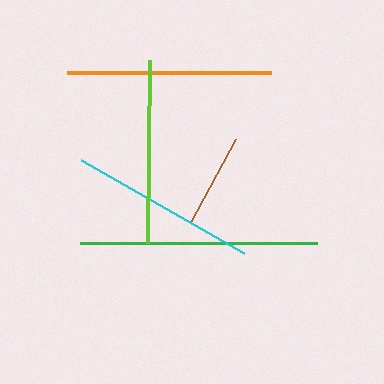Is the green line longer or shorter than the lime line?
The green line is longer than the lime line.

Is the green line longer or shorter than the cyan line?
The green line is longer than the cyan line.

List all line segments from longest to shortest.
From longest to shortest: green, orange, cyan, lime, brown.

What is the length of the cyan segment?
The cyan segment is approximately 188 pixels long.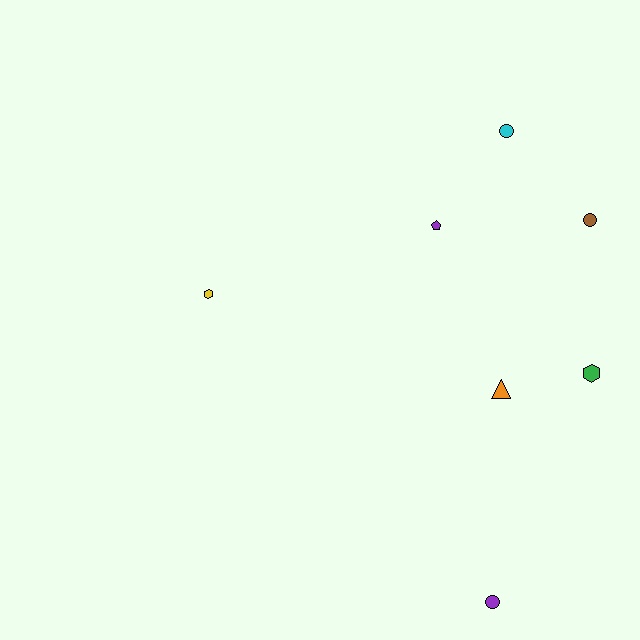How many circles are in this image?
There are 3 circles.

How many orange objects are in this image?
There is 1 orange object.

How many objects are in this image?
There are 7 objects.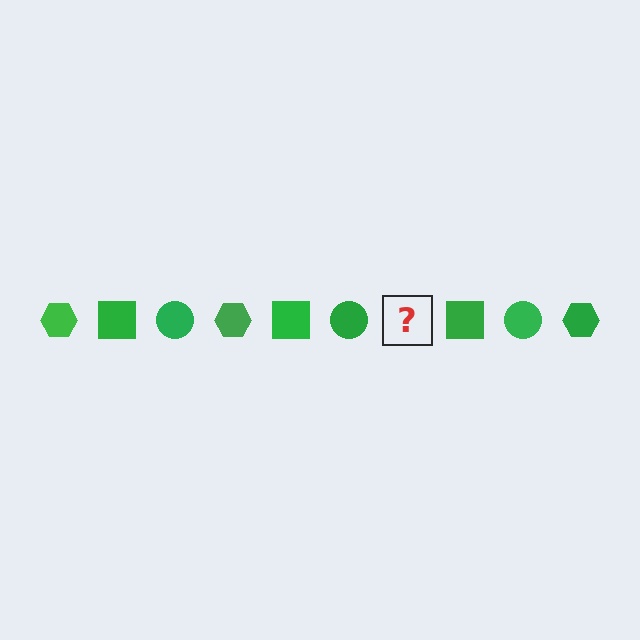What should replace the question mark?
The question mark should be replaced with a green hexagon.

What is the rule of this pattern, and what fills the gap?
The rule is that the pattern cycles through hexagon, square, circle shapes in green. The gap should be filled with a green hexagon.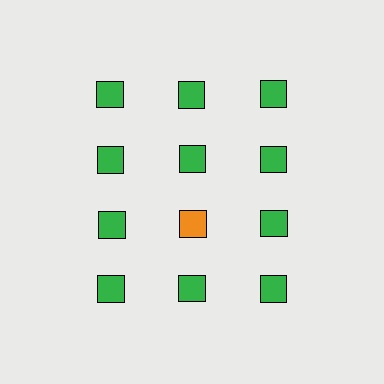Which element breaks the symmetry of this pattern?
The orange square in the third row, second from left column breaks the symmetry. All other shapes are green squares.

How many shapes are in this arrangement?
There are 12 shapes arranged in a grid pattern.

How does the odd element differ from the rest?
It has a different color: orange instead of green.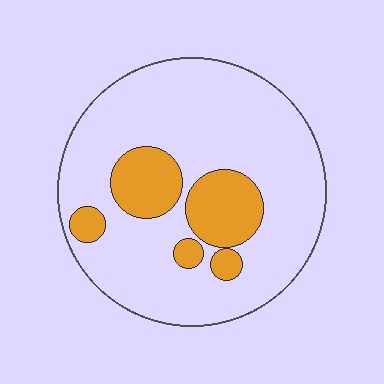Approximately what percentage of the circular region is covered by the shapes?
Approximately 20%.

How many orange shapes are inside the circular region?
5.